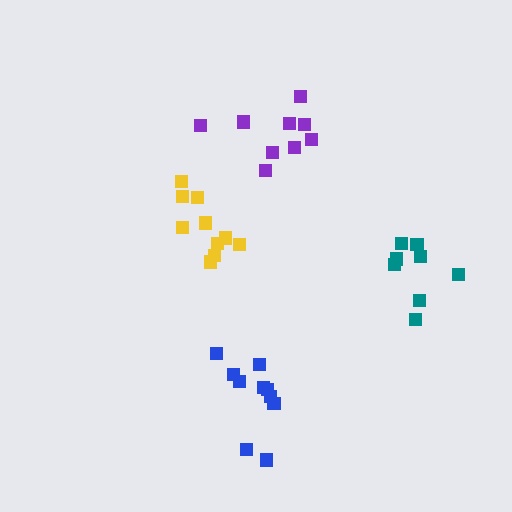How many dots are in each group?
Group 1: 10 dots, Group 2: 8 dots, Group 3: 10 dots, Group 4: 9 dots (37 total).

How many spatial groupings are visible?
There are 4 spatial groupings.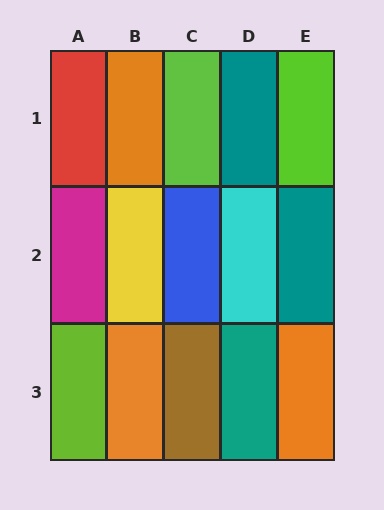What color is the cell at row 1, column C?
Lime.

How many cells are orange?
3 cells are orange.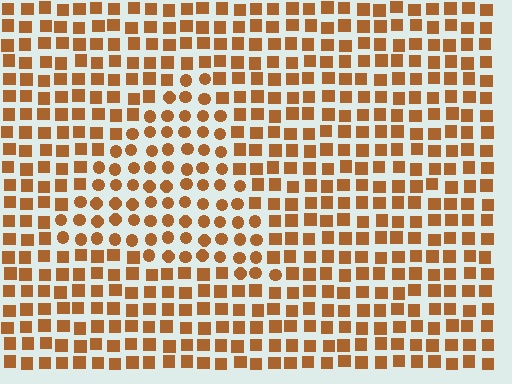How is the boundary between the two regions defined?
The boundary is defined by a change in element shape: circles inside vs. squares outside. All elements share the same color and spacing.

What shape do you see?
I see a triangle.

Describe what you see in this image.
The image is filled with small brown elements arranged in a uniform grid. A triangle-shaped region contains circles, while the surrounding area contains squares. The boundary is defined purely by the change in element shape.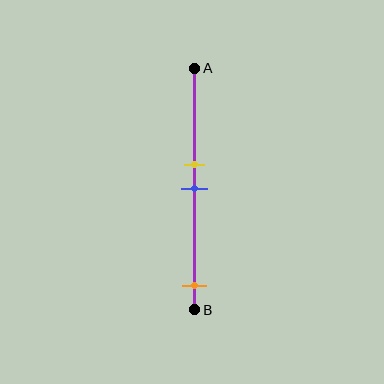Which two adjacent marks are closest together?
The yellow and blue marks are the closest adjacent pair.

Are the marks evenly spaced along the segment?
No, the marks are not evenly spaced.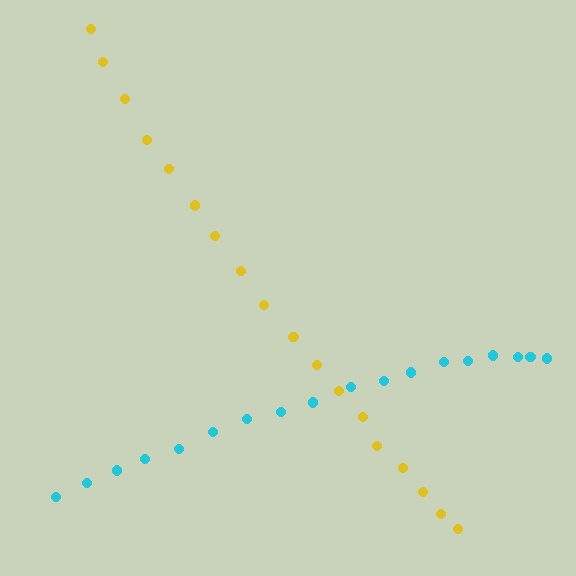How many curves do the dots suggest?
There are 2 distinct paths.